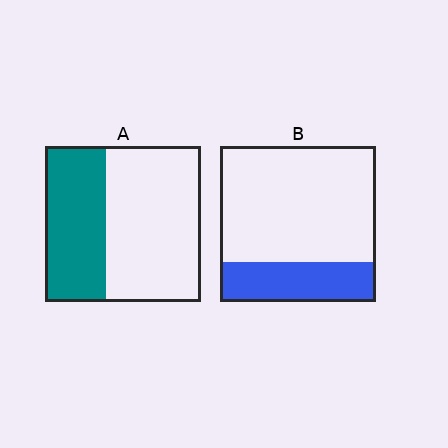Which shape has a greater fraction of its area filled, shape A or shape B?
Shape A.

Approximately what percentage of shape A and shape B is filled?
A is approximately 40% and B is approximately 25%.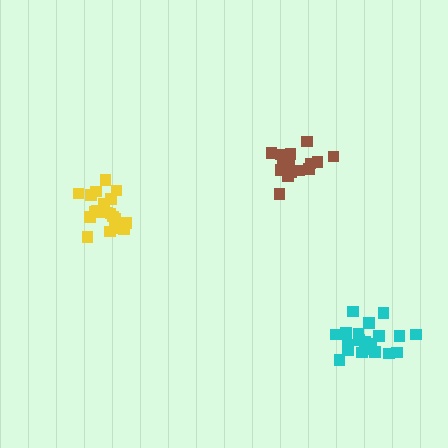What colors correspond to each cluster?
The clusters are colored: brown, cyan, yellow.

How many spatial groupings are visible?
There are 3 spatial groupings.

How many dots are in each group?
Group 1: 17 dots, Group 2: 20 dots, Group 3: 20 dots (57 total).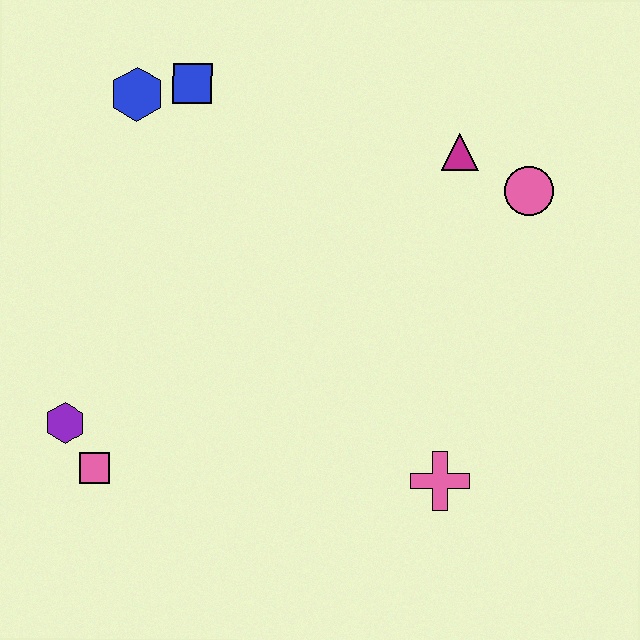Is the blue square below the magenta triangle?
No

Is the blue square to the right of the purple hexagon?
Yes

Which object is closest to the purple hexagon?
The pink square is closest to the purple hexagon.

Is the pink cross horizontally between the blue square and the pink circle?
Yes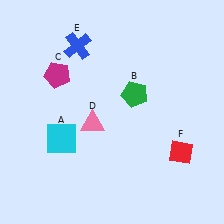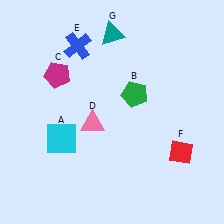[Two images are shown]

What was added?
A teal triangle (G) was added in Image 2.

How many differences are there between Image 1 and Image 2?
There is 1 difference between the two images.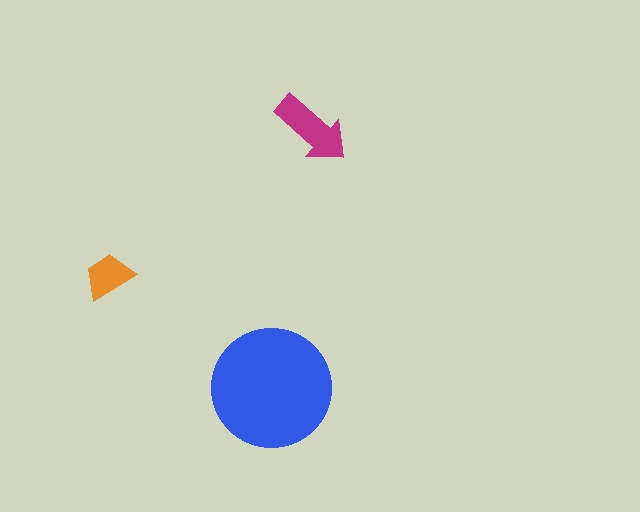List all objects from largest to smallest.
The blue circle, the magenta arrow, the orange trapezoid.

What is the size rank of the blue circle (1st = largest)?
1st.